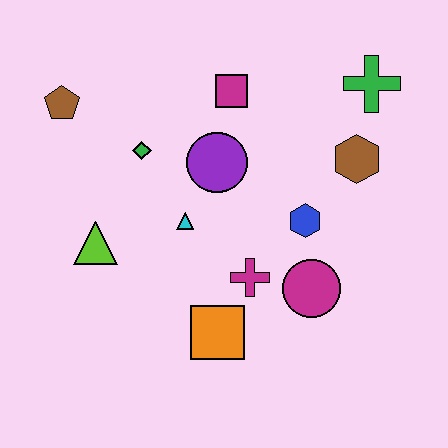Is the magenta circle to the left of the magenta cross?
No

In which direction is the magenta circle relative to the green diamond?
The magenta circle is to the right of the green diamond.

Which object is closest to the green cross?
The brown hexagon is closest to the green cross.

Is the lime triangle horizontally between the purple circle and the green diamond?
No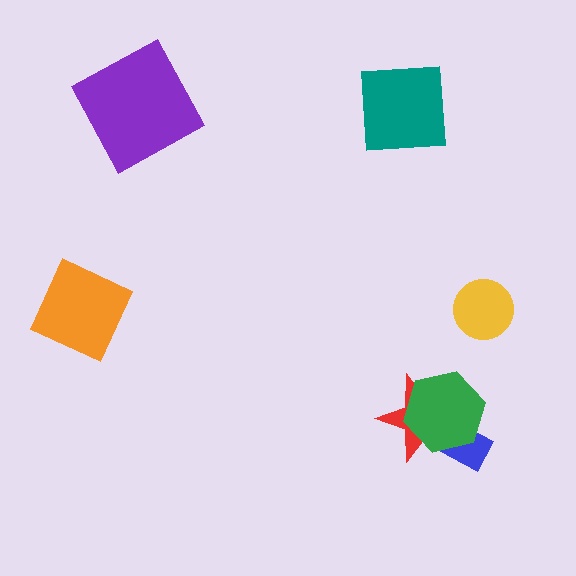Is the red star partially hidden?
Yes, it is partially covered by another shape.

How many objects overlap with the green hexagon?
2 objects overlap with the green hexagon.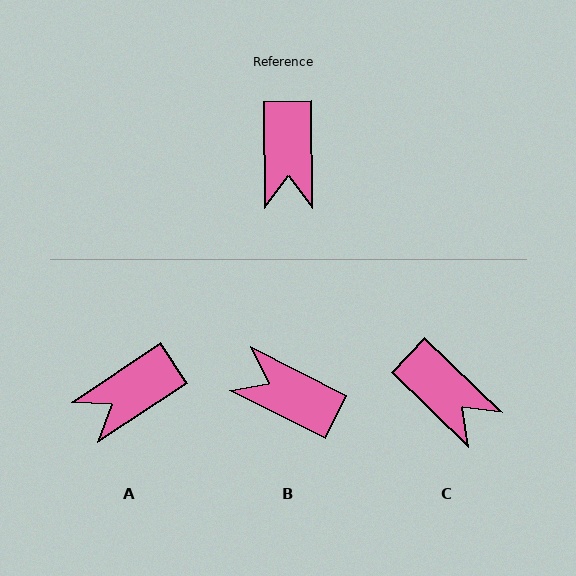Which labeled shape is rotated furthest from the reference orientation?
B, about 117 degrees away.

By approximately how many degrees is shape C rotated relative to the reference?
Approximately 46 degrees counter-clockwise.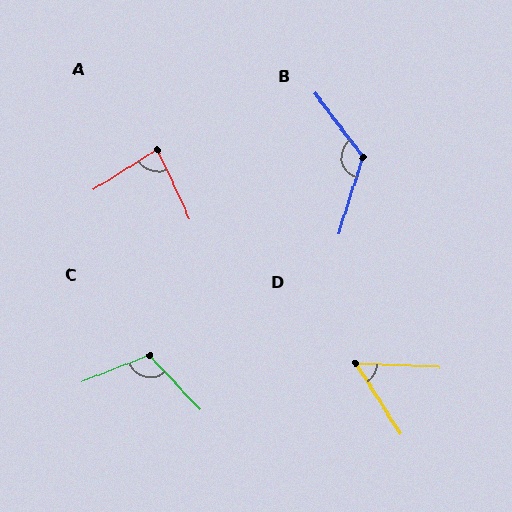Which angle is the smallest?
D, at approximately 55 degrees.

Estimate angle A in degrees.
Approximately 83 degrees.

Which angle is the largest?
B, at approximately 126 degrees.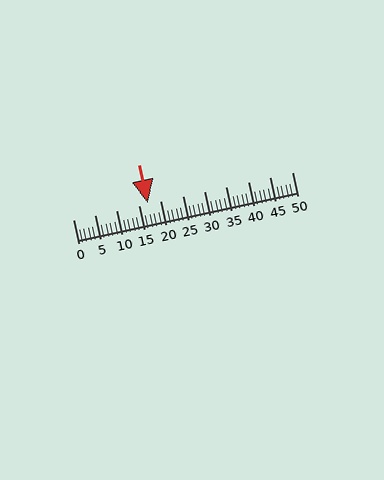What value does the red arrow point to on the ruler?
The red arrow points to approximately 17.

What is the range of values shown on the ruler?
The ruler shows values from 0 to 50.